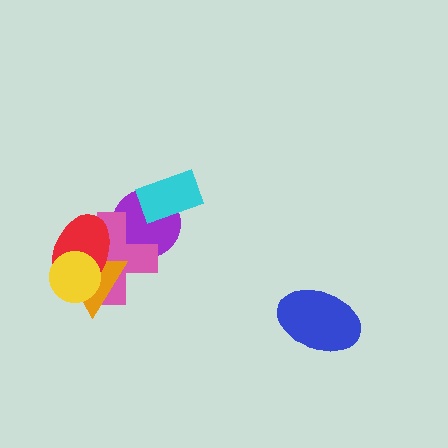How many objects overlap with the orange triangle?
3 objects overlap with the orange triangle.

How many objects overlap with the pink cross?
4 objects overlap with the pink cross.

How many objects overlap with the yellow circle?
3 objects overlap with the yellow circle.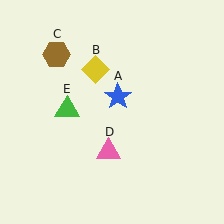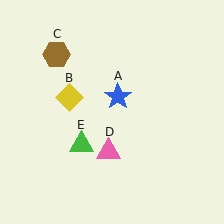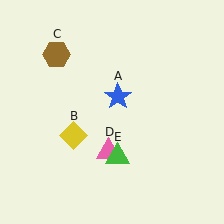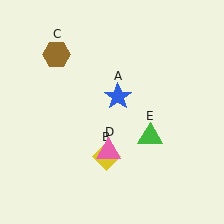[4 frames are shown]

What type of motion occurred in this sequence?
The yellow diamond (object B), green triangle (object E) rotated counterclockwise around the center of the scene.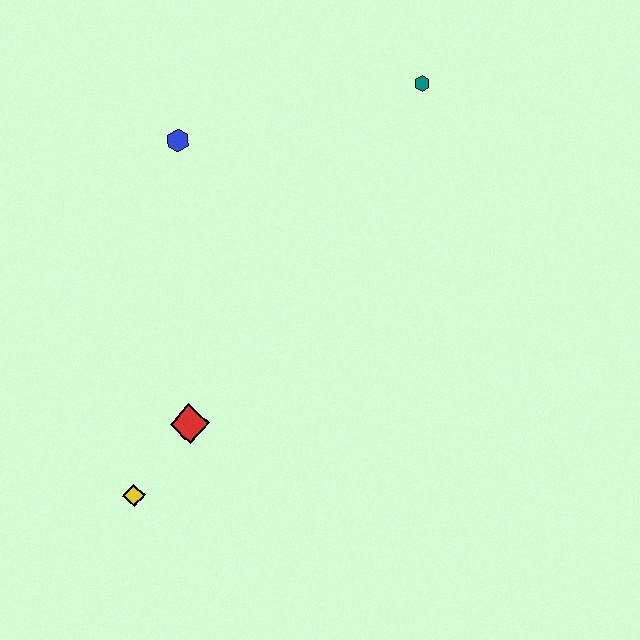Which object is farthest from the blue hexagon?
The yellow diamond is farthest from the blue hexagon.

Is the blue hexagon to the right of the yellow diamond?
Yes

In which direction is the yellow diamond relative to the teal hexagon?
The yellow diamond is below the teal hexagon.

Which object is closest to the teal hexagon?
The blue hexagon is closest to the teal hexagon.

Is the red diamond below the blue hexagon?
Yes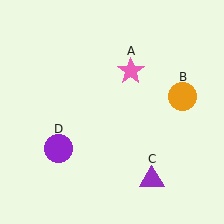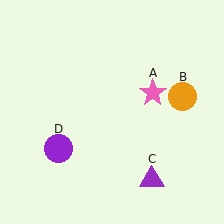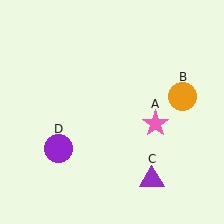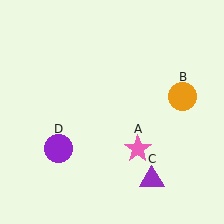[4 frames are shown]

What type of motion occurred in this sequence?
The pink star (object A) rotated clockwise around the center of the scene.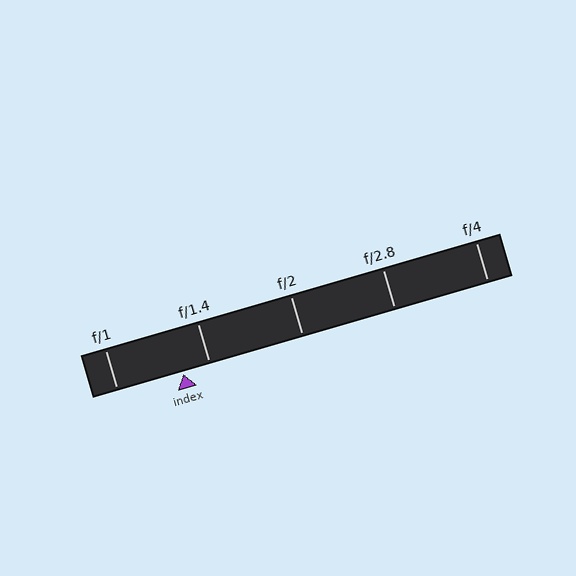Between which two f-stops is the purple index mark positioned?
The index mark is between f/1 and f/1.4.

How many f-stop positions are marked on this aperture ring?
There are 5 f-stop positions marked.